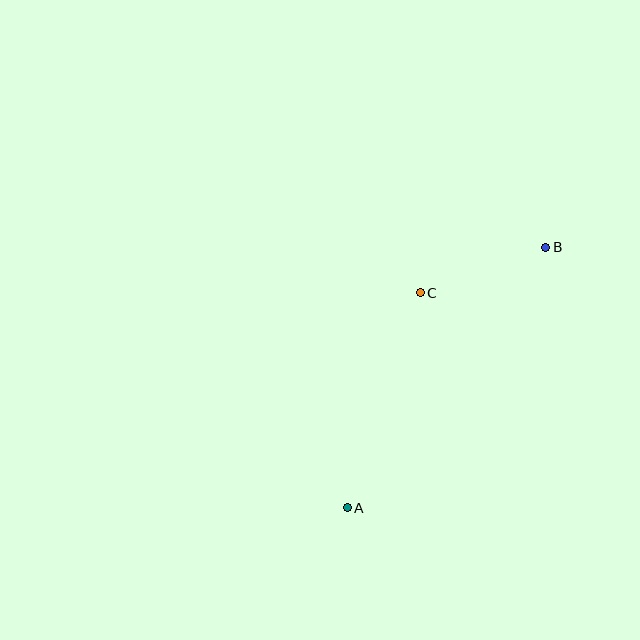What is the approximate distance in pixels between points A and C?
The distance between A and C is approximately 227 pixels.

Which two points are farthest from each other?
Points A and B are farthest from each other.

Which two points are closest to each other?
Points B and C are closest to each other.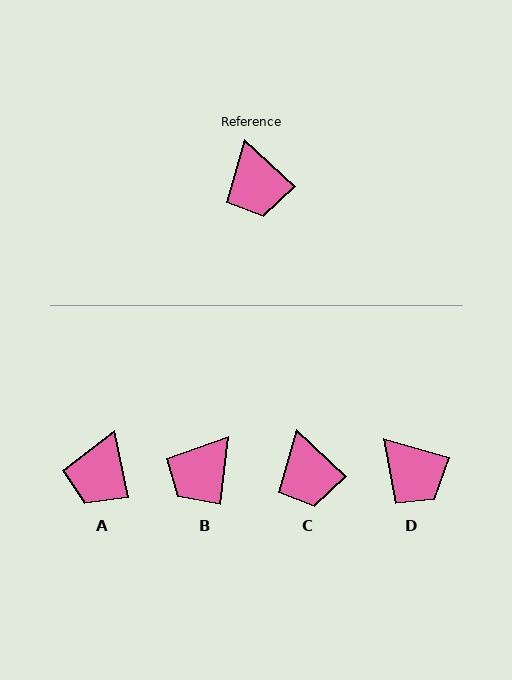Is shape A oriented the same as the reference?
No, it is off by about 36 degrees.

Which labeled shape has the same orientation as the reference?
C.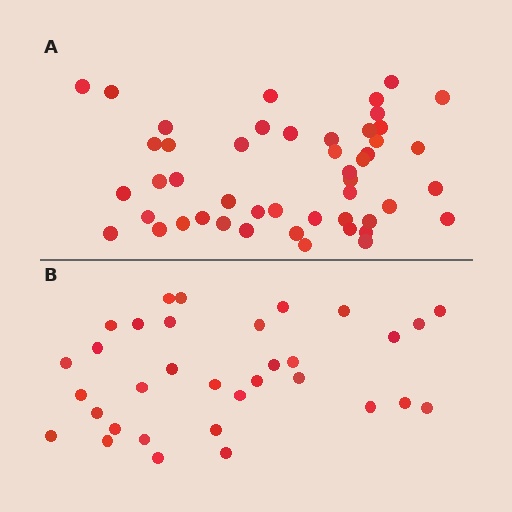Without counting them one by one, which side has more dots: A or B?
Region A (the top region) has more dots.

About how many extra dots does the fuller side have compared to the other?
Region A has approximately 15 more dots than region B.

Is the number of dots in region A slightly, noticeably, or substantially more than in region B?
Region A has substantially more. The ratio is roughly 1.5 to 1.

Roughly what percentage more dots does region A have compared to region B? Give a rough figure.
About 45% more.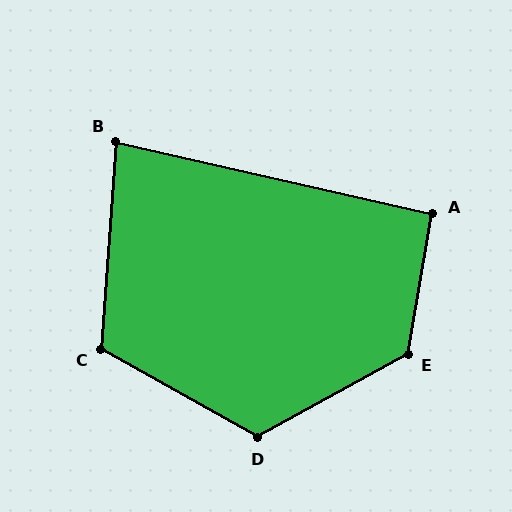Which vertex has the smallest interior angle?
B, at approximately 81 degrees.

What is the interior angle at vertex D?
Approximately 122 degrees (obtuse).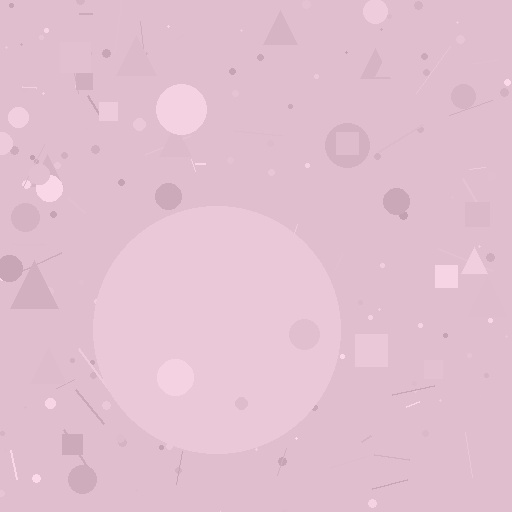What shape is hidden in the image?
A circle is hidden in the image.